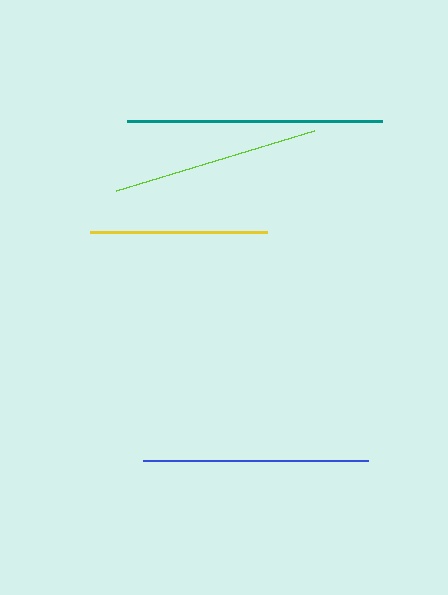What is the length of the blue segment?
The blue segment is approximately 224 pixels long.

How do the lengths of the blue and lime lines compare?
The blue and lime lines are approximately the same length.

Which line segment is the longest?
The teal line is the longest at approximately 255 pixels.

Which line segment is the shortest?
The yellow line is the shortest at approximately 177 pixels.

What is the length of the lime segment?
The lime segment is approximately 207 pixels long.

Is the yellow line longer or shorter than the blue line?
The blue line is longer than the yellow line.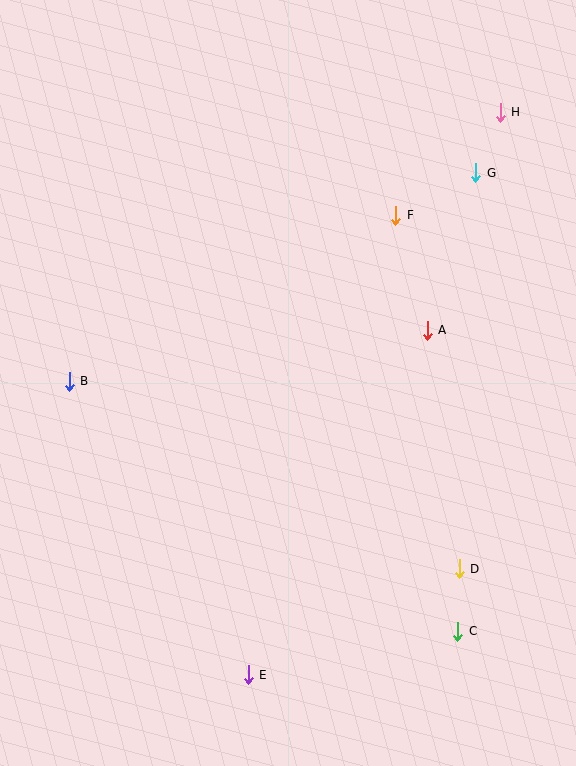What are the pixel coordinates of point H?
Point H is at (500, 113).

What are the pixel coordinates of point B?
Point B is at (69, 381).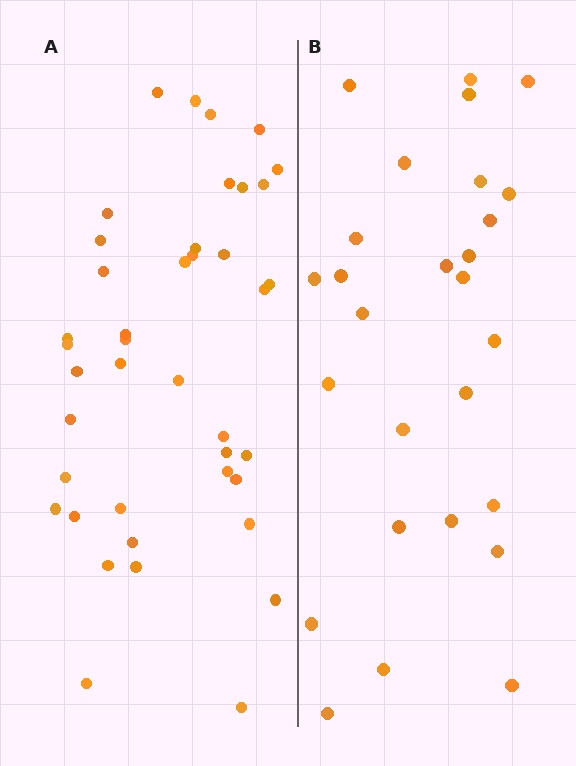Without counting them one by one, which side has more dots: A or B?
Region A (the left region) has more dots.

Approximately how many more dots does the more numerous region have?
Region A has approximately 15 more dots than region B.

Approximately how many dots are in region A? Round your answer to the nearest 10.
About 40 dots. (The exact count is 41, which rounds to 40.)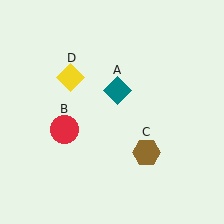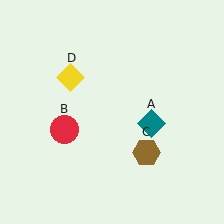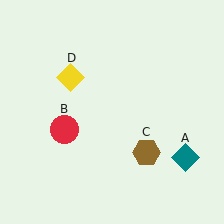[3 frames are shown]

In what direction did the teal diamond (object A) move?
The teal diamond (object A) moved down and to the right.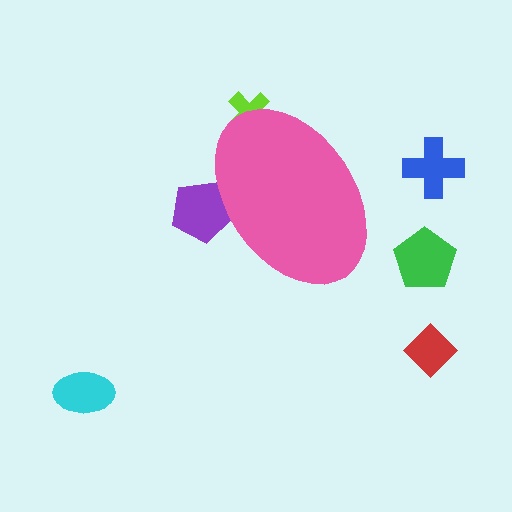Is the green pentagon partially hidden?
No, the green pentagon is fully visible.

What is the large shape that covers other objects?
A pink ellipse.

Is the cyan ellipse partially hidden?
No, the cyan ellipse is fully visible.